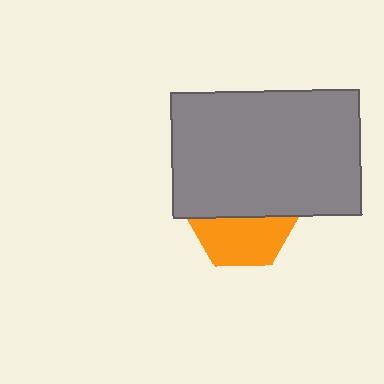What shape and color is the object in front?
The object in front is a gray rectangle.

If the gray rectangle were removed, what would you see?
You would see the complete orange hexagon.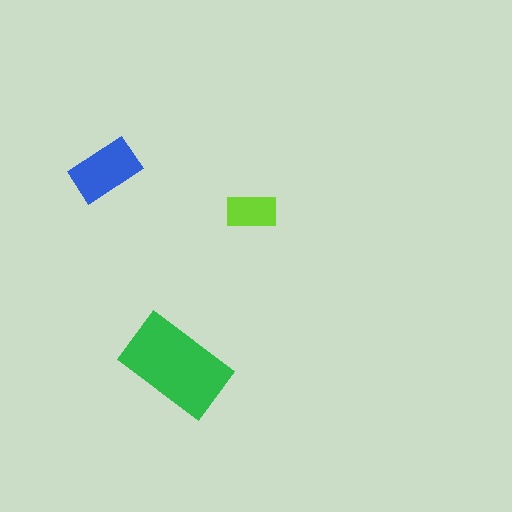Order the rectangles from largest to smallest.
the green one, the blue one, the lime one.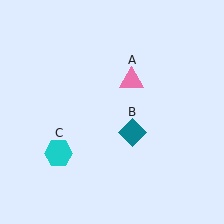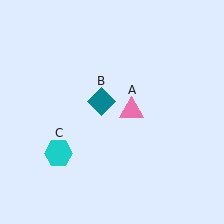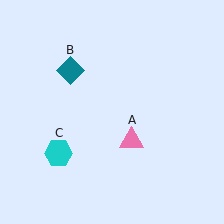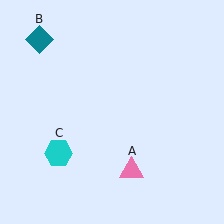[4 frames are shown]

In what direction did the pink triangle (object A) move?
The pink triangle (object A) moved down.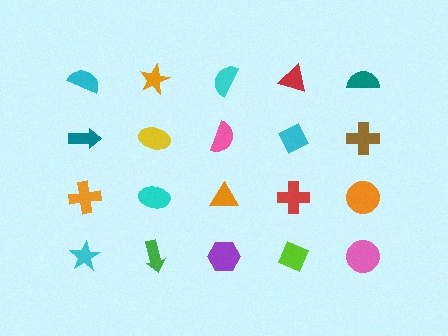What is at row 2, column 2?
A yellow ellipse.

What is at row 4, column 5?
A pink circle.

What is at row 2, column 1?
A teal arrow.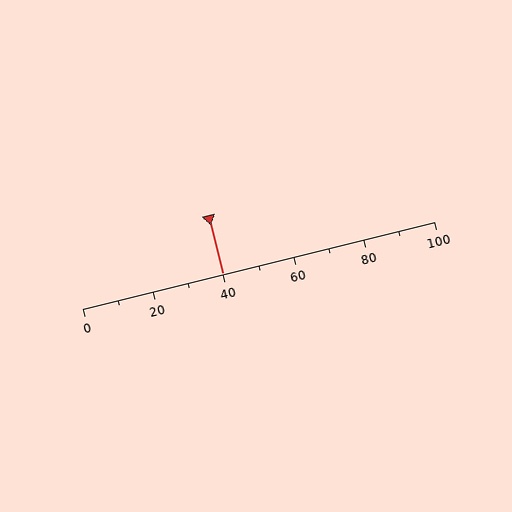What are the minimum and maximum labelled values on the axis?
The axis runs from 0 to 100.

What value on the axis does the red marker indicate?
The marker indicates approximately 40.